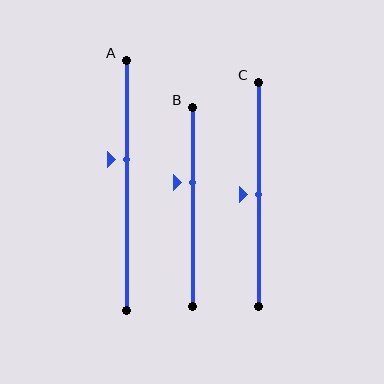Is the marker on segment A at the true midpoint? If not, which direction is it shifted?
No, the marker on segment A is shifted upward by about 10% of the segment length.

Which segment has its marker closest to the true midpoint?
Segment C has its marker closest to the true midpoint.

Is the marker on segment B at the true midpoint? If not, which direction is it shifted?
No, the marker on segment B is shifted upward by about 12% of the segment length.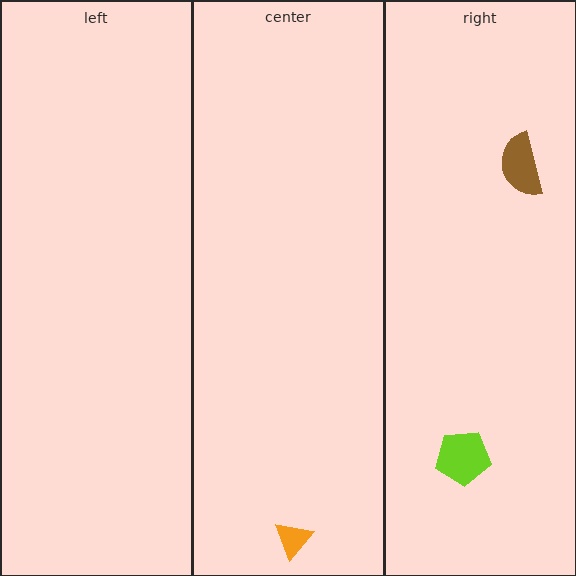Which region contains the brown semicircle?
The right region.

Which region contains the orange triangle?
The center region.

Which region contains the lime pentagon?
The right region.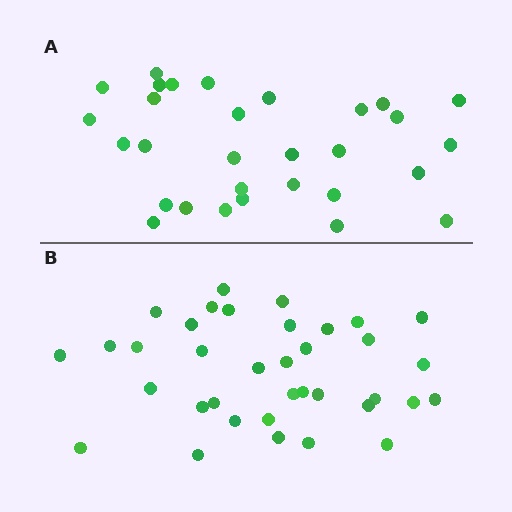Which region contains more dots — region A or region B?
Region B (the bottom region) has more dots.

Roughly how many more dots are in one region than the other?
Region B has about 6 more dots than region A.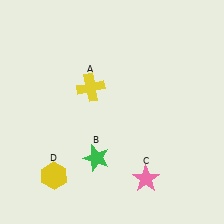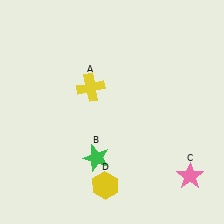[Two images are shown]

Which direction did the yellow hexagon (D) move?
The yellow hexagon (D) moved right.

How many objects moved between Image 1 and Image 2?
2 objects moved between the two images.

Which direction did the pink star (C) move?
The pink star (C) moved right.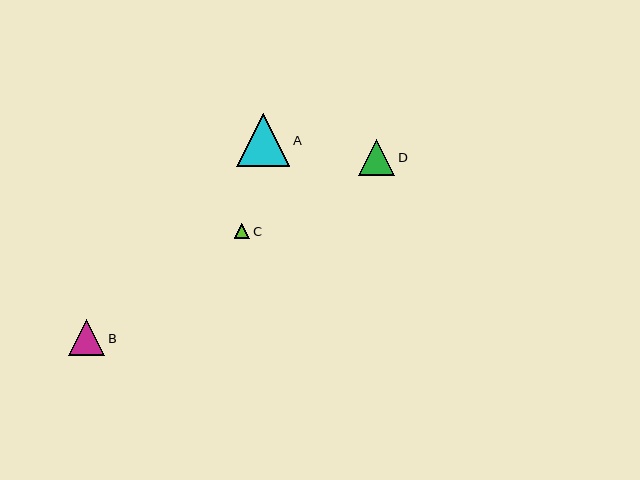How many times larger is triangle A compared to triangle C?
Triangle A is approximately 3.5 times the size of triangle C.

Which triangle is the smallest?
Triangle C is the smallest with a size of approximately 15 pixels.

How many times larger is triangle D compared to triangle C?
Triangle D is approximately 2.4 times the size of triangle C.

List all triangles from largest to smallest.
From largest to smallest: A, D, B, C.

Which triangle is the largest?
Triangle A is the largest with a size of approximately 53 pixels.